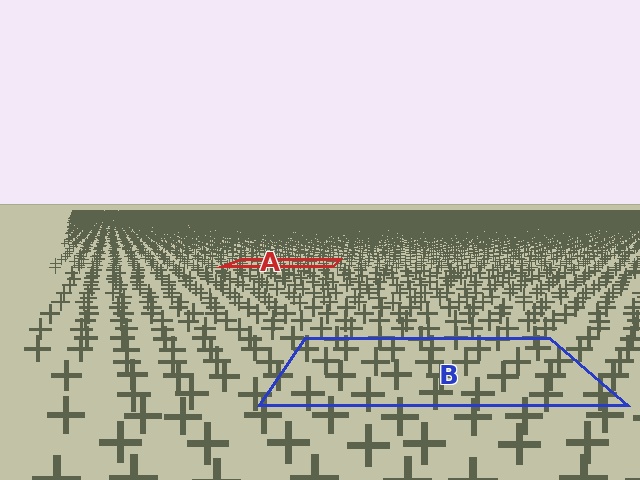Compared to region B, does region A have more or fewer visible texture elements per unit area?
Region A has more texture elements per unit area — they are packed more densely because it is farther away.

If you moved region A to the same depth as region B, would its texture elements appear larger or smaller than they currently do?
They would appear larger. At a closer depth, the same texture elements are projected at a bigger on-screen size.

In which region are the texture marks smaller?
The texture marks are smaller in region A, because it is farther away.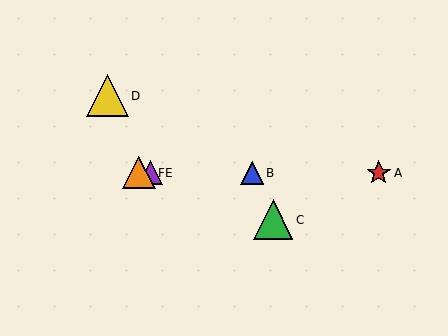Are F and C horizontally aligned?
No, F is at y≈173 and C is at y≈220.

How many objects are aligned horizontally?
4 objects (A, B, E, F) are aligned horizontally.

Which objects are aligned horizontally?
Objects A, B, E, F are aligned horizontally.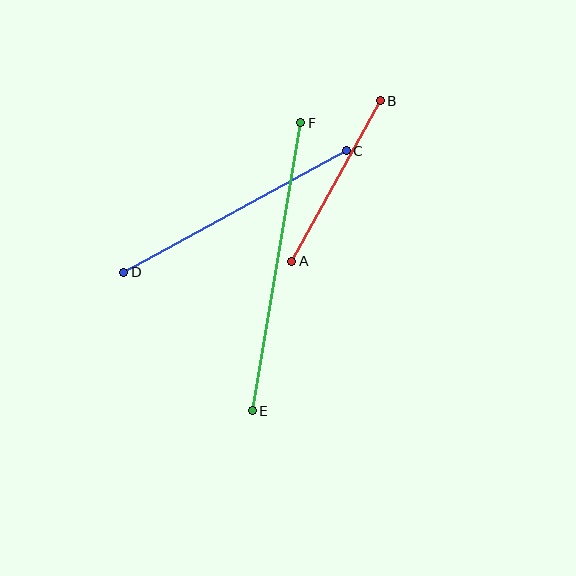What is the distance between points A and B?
The distance is approximately 184 pixels.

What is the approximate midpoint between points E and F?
The midpoint is at approximately (276, 267) pixels.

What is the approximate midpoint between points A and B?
The midpoint is at approximately (336, 181) pixels.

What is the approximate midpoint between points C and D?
The midpoint is at approximately (235, 212) pixels.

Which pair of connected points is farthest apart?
Points E and F are farthest apart.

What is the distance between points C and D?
The distance is approximately 254 pixels.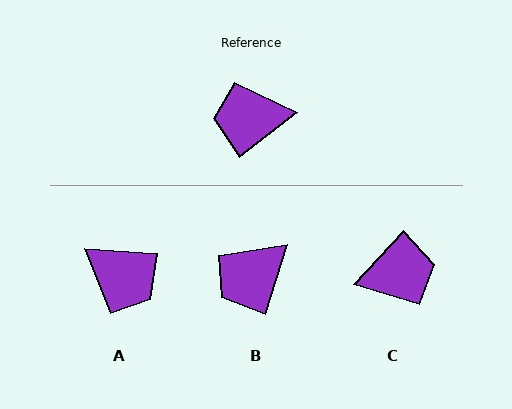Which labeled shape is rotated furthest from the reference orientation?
C, about 171 degrees away.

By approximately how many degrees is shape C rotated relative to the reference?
Approximately 171 degrees clockwise.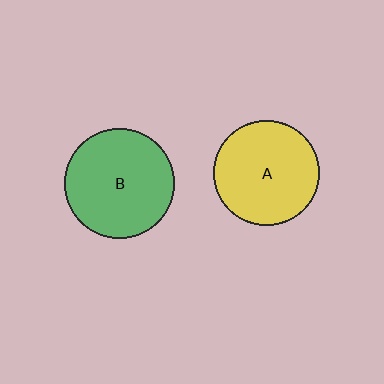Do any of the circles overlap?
No, none of the circles overlap.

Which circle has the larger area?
Circle B (green).